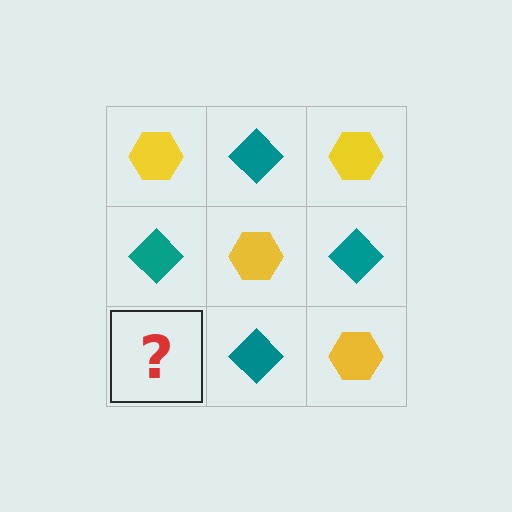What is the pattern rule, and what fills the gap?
The rule is that it alternates yellow hexagon and teal diamond in a checkerboard pattern. The gap should be filled with a yellow hexagon.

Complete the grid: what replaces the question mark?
The question mark should be replaced with a yellow hexagon.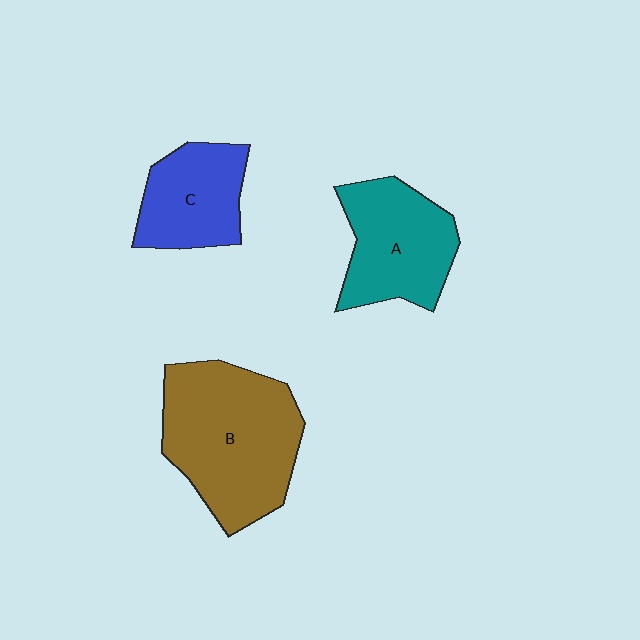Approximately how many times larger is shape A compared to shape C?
Approximately 1.2 times.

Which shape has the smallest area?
Shape C (blue).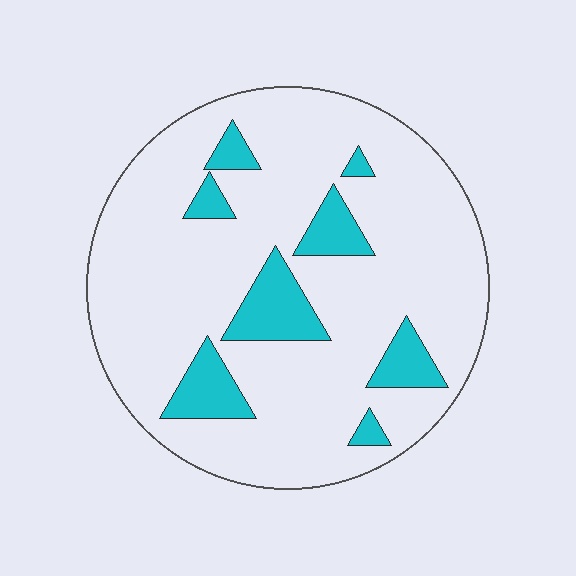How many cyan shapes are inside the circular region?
8.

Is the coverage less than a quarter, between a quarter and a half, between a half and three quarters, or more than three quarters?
Less than a quarter.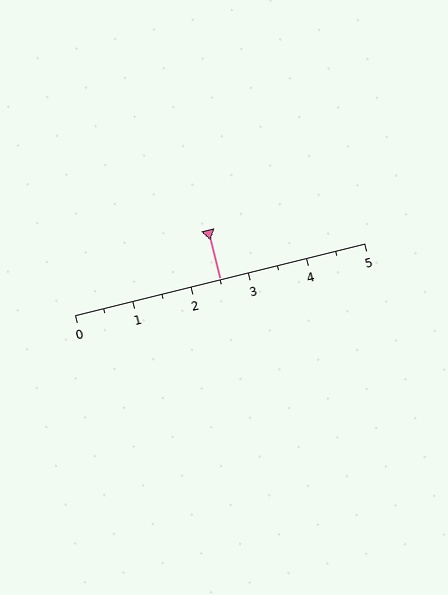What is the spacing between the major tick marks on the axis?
The major ticks are spaced 1 apart.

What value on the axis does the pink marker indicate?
The marker indicates approximately 2.5.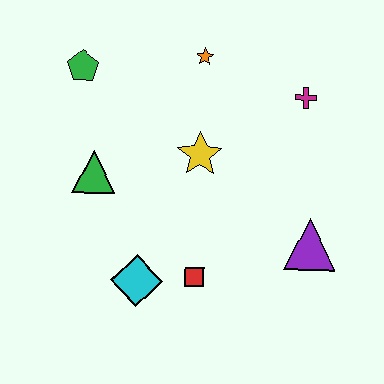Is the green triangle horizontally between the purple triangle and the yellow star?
No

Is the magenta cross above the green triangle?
Yes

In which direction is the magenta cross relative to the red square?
The magenta cross is above the red square.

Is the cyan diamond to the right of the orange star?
No